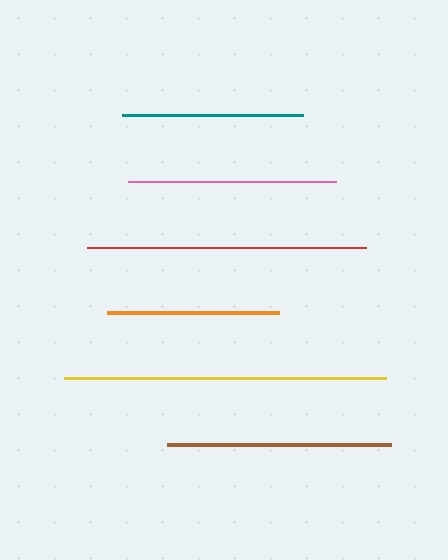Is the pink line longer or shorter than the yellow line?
The yellow line is longer than the pink line.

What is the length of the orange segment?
The orange segment is approximately 172 pixels long.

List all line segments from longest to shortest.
From longest to shortest: yellow, red, brown, pink, teal, orange.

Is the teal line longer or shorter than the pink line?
The pink line is longer than the teal line.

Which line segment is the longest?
The yellow line is the longest at approximately 322 pixels.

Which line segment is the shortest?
The orange line is the shortest at approximately 172 pixels.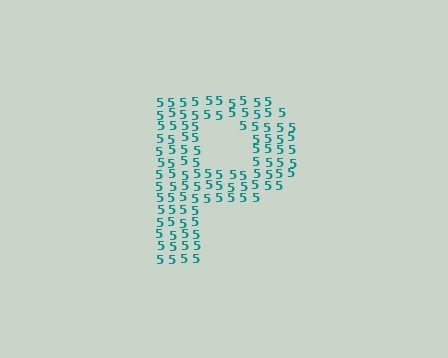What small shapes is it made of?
It is made of small digit 5's.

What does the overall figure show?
The overall figure shows the letter P.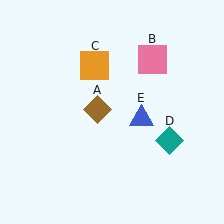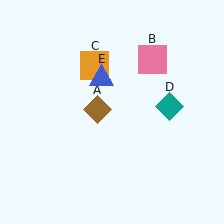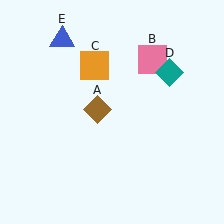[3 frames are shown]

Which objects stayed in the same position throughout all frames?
Brown diamond (object A) and pink square (object B) and orange square (object C) remained stationary.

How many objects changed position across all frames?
2 objects changed position: teal diamond (object D), blue triangle (object E).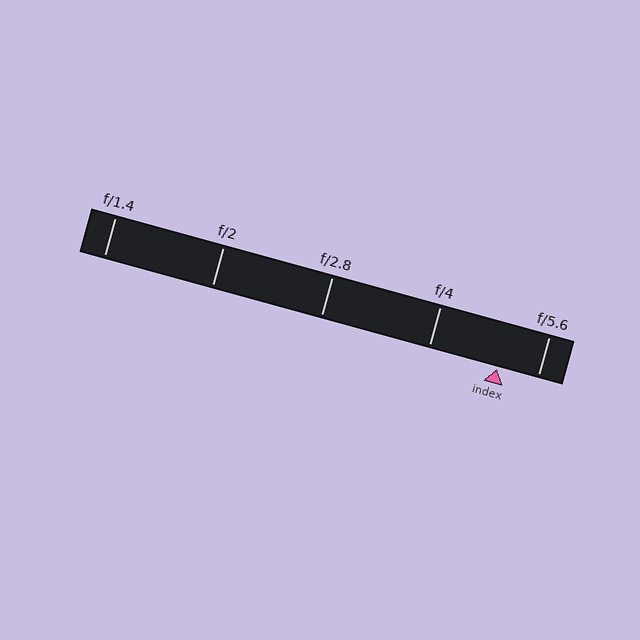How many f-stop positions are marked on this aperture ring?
There are 5 f-stop positions marked.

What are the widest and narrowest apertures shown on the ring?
The widest aperture shown is f/1.4 and the narrowest is f/5.6.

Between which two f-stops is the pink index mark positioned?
The index mark is between f/4 and f/5.6.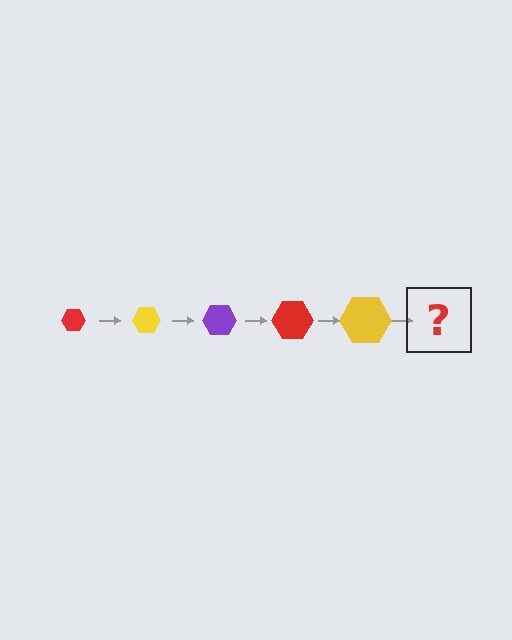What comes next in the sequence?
The next element should be a purple hexagon, larger than the previous one.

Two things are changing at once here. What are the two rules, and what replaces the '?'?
The two rules are that the hexagon grows larger each step and the color cycles through red, yellow, and purple. The '?' should be a purple hexagon, larger than the previous one.